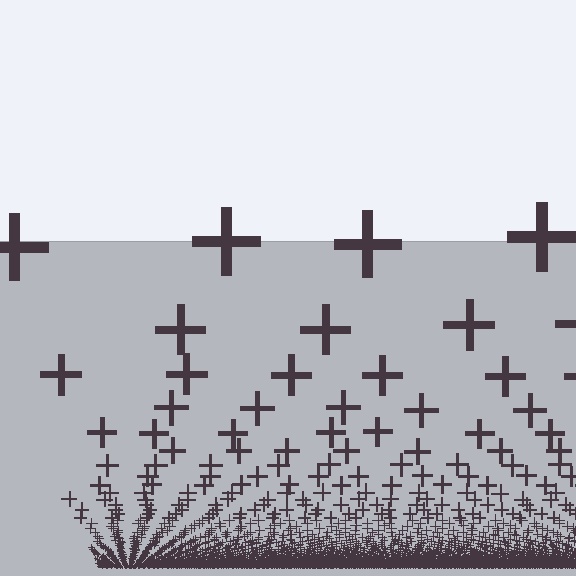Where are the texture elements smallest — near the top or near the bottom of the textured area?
Near the bottom.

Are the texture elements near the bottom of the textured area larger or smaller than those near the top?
Smaller. The gradient is inverted — elements near the bottom are smaller and denser.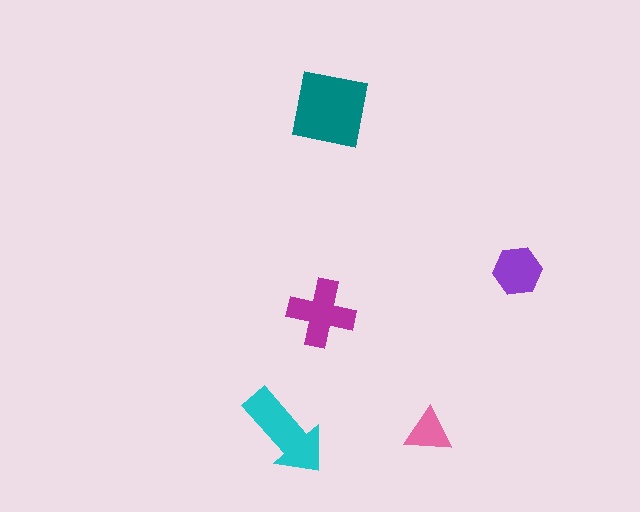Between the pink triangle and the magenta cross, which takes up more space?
The magenta cross.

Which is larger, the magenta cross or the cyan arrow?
The cyan arrow.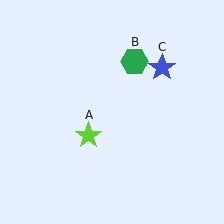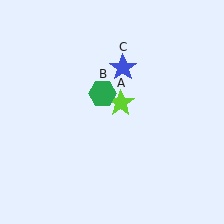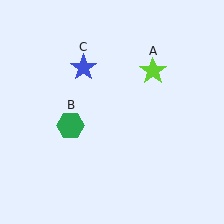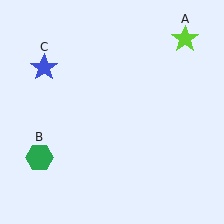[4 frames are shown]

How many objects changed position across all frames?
3 objects changed position: lime star (object A), green hexagon (object B), blue star (object C).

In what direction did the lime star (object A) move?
The lime star (object A) moved up and to the right.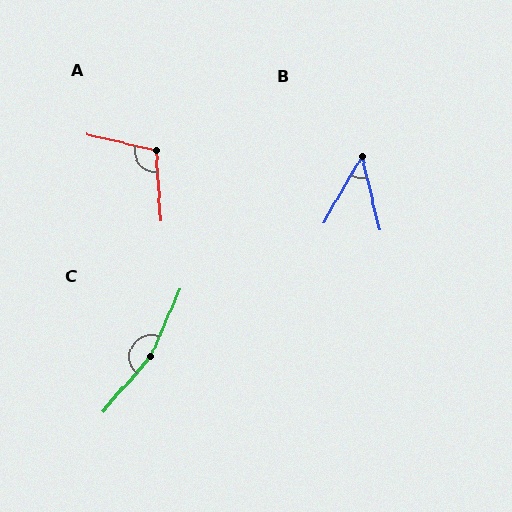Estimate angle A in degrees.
Approximately 107 degrees.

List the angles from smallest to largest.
B (43°), A (107°), C (162°).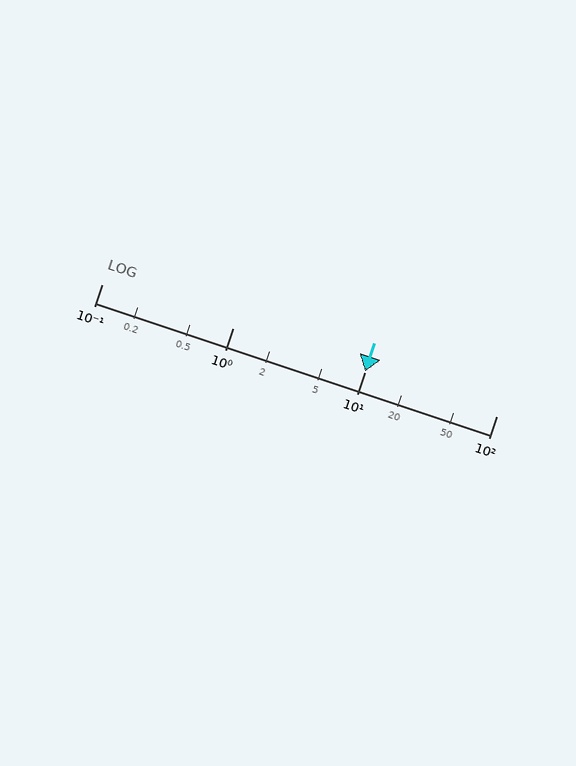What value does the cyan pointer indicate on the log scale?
The pointer indicates approximately 10.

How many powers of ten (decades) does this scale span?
The scale spans 3 decades, from 0.1 to 100.